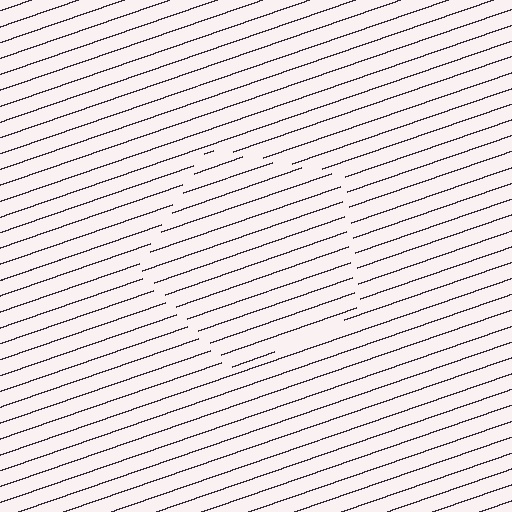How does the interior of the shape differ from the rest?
The interior of the shape contains the same grating, shifted by half a period — the contour is defined by the phase discontinuity where line-ends from the inner and outer gratings abut.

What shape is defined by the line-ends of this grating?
An illusory pentagon. The interior of the shape contains the same grating, shifted by half a period — the contour is defined by the phase discontinuity where line-ends from the inner and outer gratings abut.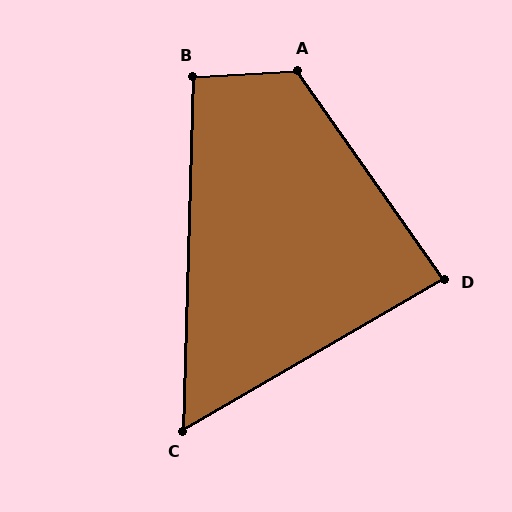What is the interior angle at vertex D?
Approximately 85 degrees (acute).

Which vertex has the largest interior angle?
A, at approximately 122 degrees.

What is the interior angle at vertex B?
Approximately 95 degrees (obtuse).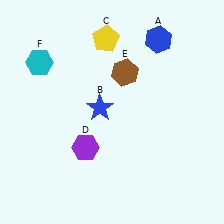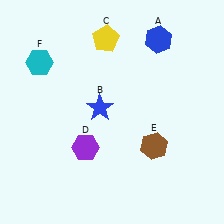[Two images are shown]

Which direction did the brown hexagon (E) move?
The brown hexagon (E) moved down.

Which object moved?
The brown hexagon (E) moved down.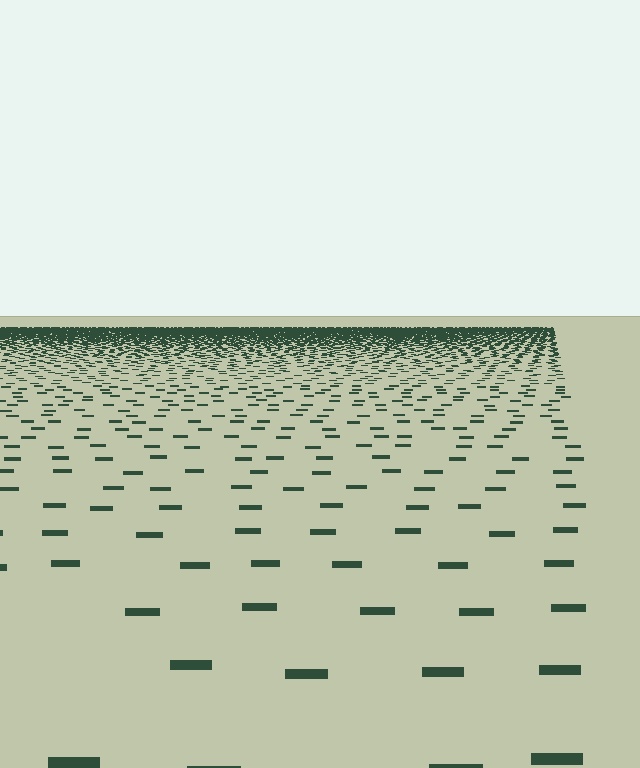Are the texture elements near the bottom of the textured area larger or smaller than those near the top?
Larger. Near the bottom, elements are closer to the viewer and appear at a bigger on-screen size.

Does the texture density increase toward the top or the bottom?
Density increases toward the top.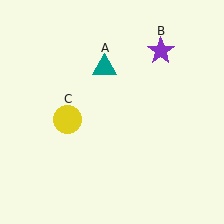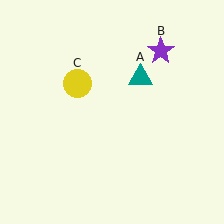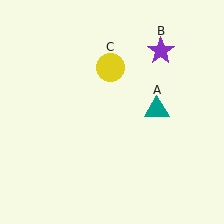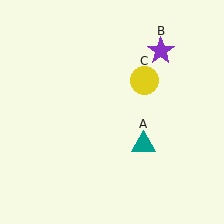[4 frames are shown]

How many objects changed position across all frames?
2 objects changed position: teal triangle (object A), yellow circle (object C).